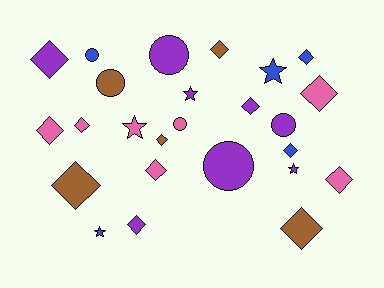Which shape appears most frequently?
Diamond, with 14 objects.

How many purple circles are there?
There are 3 purple circles.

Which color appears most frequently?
Purple, with 8 objects.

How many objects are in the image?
There are 25 objects.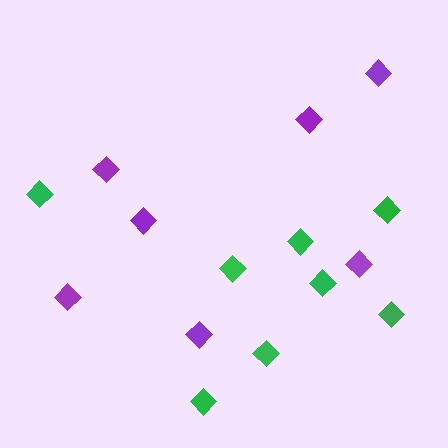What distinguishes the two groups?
There are 2 groups: one group of green diamonds (8) and one group of purple diamonds (7).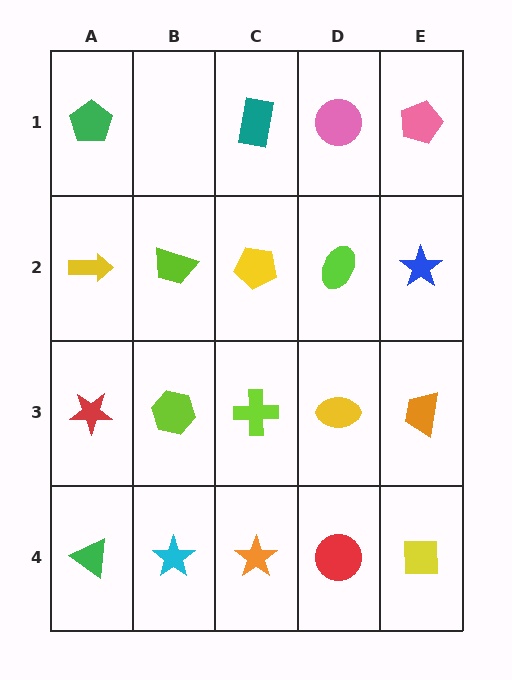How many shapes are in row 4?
5 shapes.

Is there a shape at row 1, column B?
No, that cell is empty.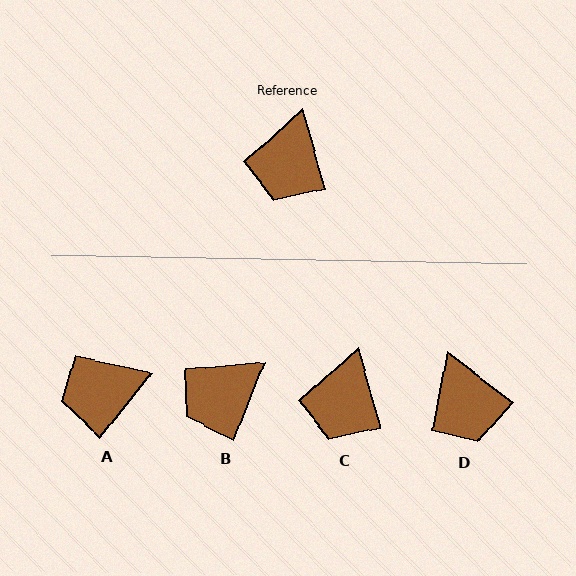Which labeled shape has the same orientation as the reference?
C.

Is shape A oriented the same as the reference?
No, it is off by about 55 degrees.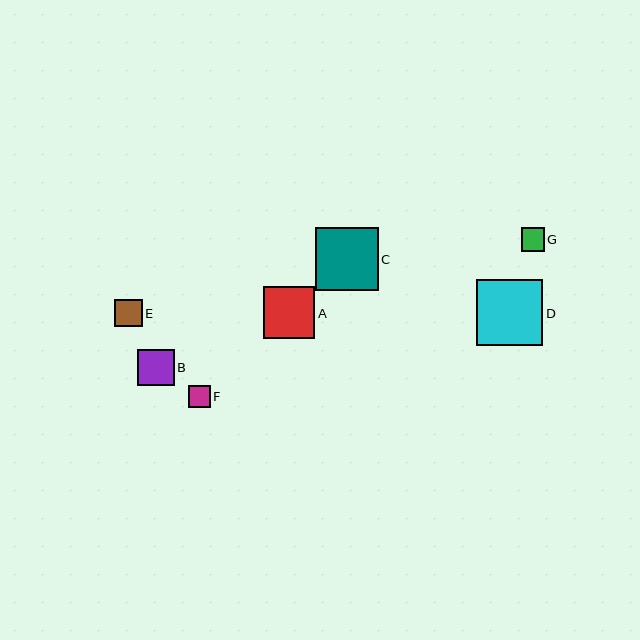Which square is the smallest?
Square F is the smallest with a size of approximately 22 pixels.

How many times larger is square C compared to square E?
Square C is approximately 2.3 times the size of square E.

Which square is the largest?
Square D is the largest with a size of approximately 66 pixels.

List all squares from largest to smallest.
From largest to smallest: D, C, A, B, E, G, F.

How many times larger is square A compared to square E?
Square A is approximately 1.9 times the size of square E.